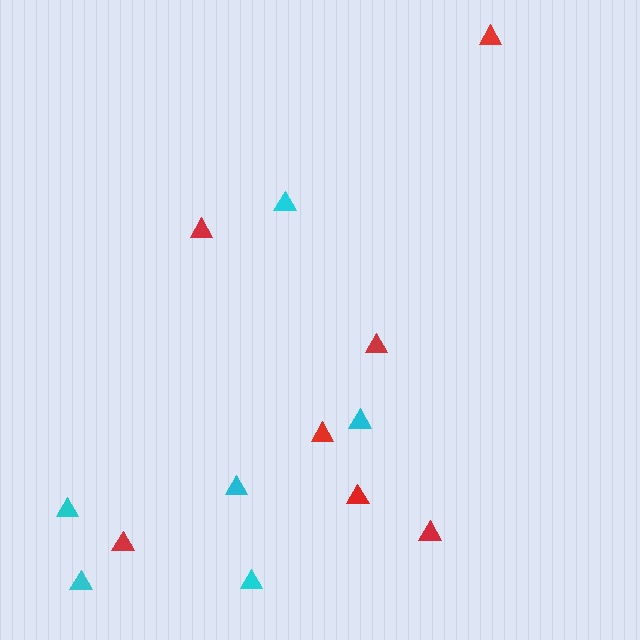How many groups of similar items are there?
There are 2 groups: one group of red triangles (7) and one group of cyan triangles (6).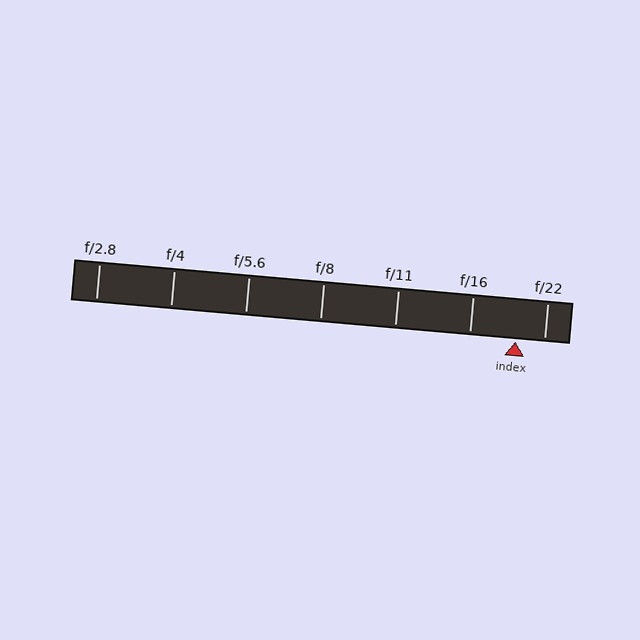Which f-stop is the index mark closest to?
The index mark is closest to f/22.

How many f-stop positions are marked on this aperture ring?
There are 7 f-stop positions marked.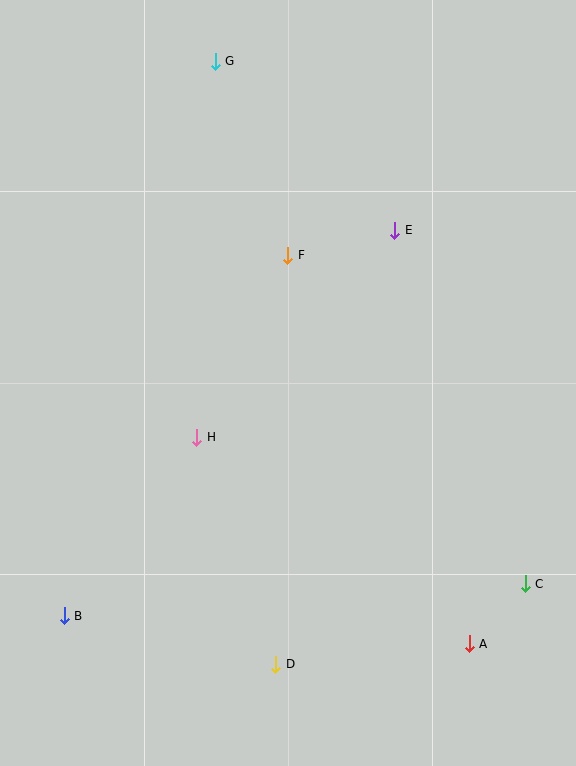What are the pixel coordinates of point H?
Point H is at (197, 437).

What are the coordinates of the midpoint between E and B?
The midpoint between E and B is at (230, 423).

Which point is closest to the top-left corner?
Point G is closest to the top-left corner.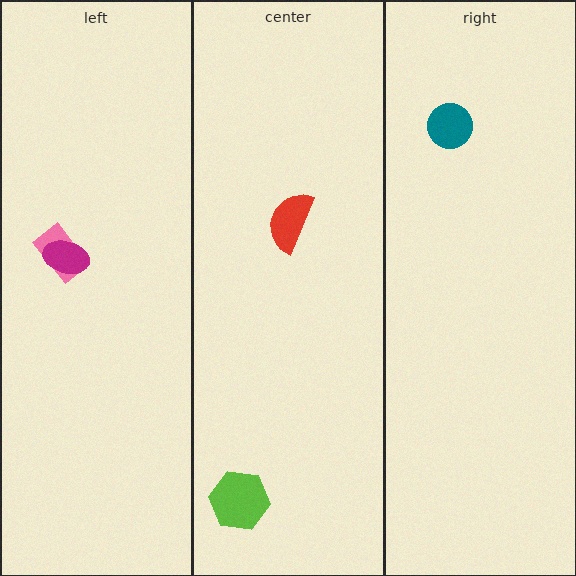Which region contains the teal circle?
The right region.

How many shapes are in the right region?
1.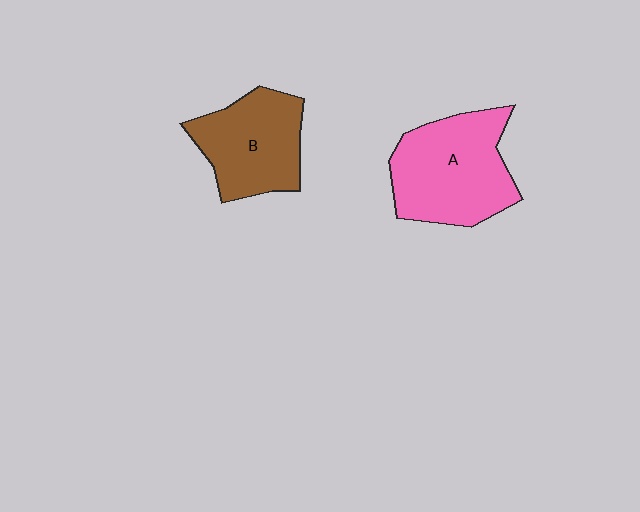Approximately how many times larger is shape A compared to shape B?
Approximately 1.2 times.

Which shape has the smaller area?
Shape B (brown).